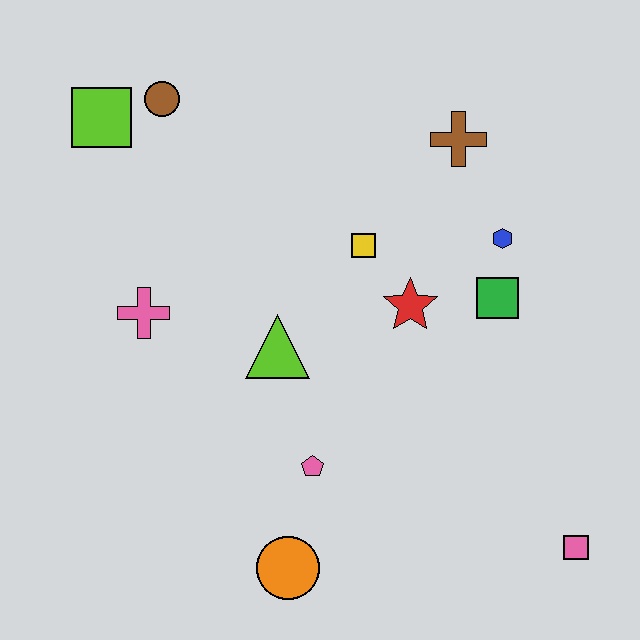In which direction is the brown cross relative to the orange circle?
The brown cross is above the orange circle.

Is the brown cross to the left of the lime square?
No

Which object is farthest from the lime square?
The pink square is farthest from the lime square.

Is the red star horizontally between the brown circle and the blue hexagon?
Yes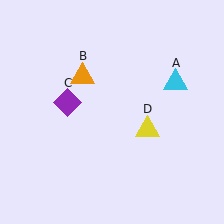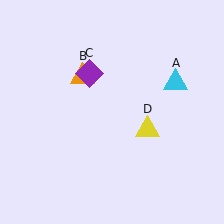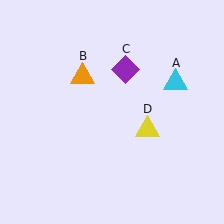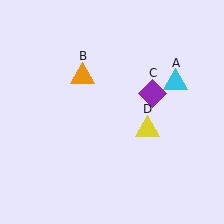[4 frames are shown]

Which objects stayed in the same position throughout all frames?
Cyan triangle (object A) and orange triangle (object B) and yellow triangle (object D) remained stationary.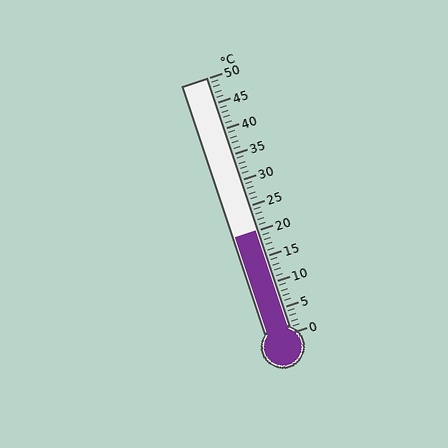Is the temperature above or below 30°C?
The temperature is below 30°C.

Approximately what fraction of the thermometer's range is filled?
The thermometer is filled to approximately 40% of its range.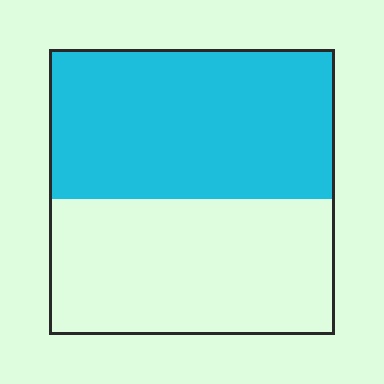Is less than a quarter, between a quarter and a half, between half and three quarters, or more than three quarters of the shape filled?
Between half and three quarters.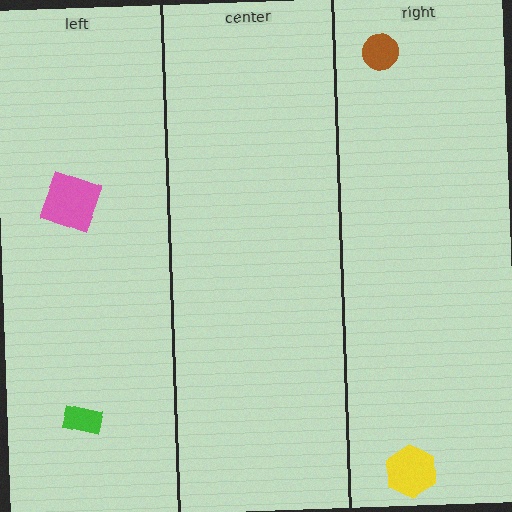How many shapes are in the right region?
2.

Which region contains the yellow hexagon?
The right region.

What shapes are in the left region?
The green rectangle, the pink square.